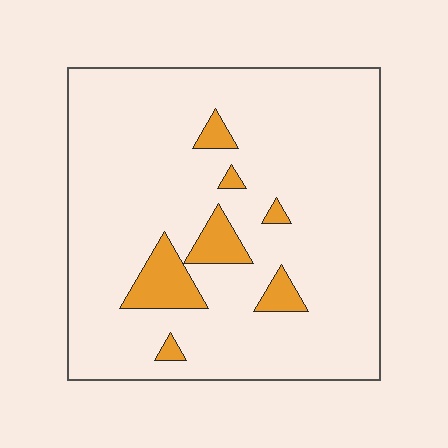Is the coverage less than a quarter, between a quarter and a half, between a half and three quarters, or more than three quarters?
Less than a quarter.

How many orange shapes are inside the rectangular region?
7.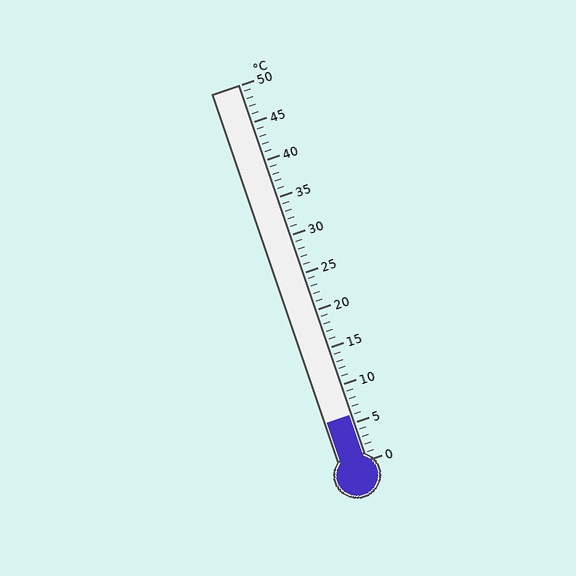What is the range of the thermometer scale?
The thermometer scale ranges from 0°C to 50°C.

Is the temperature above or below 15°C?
The temperature is below 15°C.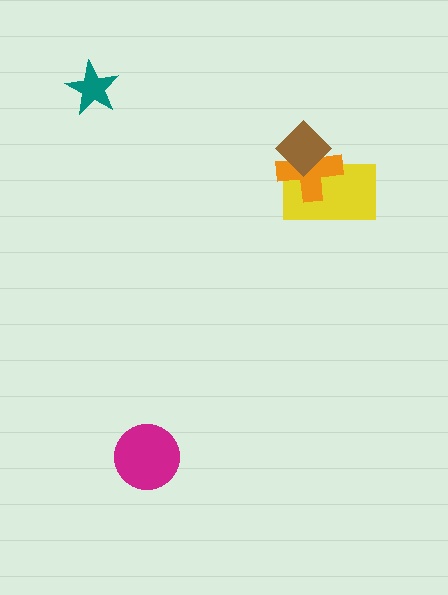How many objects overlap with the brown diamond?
2 objects overlap with the brown diamond.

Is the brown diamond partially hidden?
No, no other shape covers it.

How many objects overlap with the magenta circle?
0 objects overlap with the magenta circle.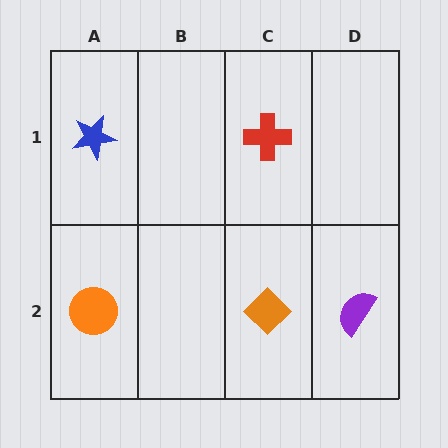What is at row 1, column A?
A blue star.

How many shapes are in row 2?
3 shapes.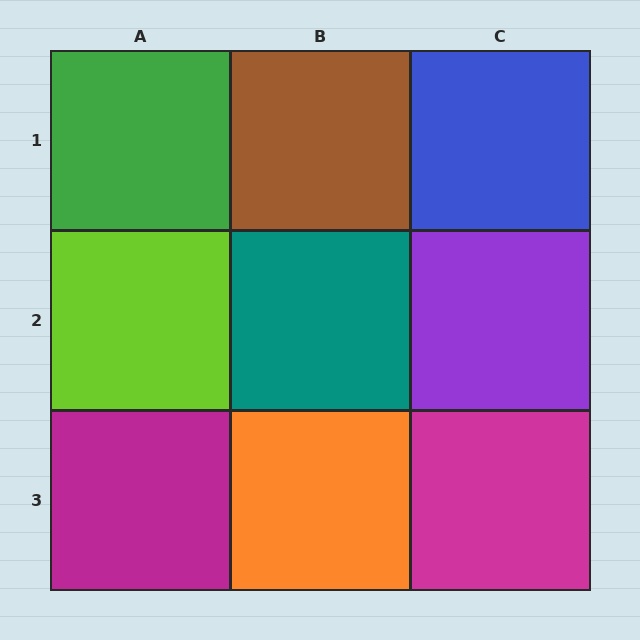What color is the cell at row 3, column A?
Magenta.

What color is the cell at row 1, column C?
Blue.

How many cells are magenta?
2 cells are magenta.